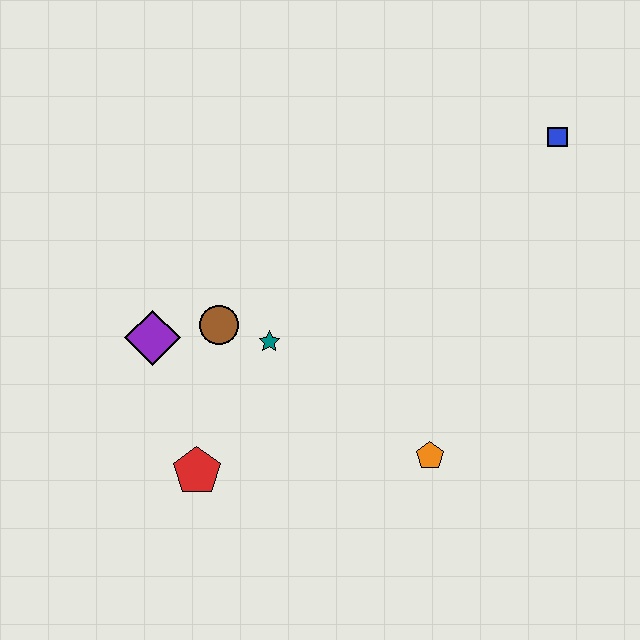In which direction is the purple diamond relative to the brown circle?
The purple diamond is to the left of the brown circle.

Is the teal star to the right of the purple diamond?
Yes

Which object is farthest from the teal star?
The blue square is farthest from the teal star.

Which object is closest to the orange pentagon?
The teal star is closest to the orange pentagon.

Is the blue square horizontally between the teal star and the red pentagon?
No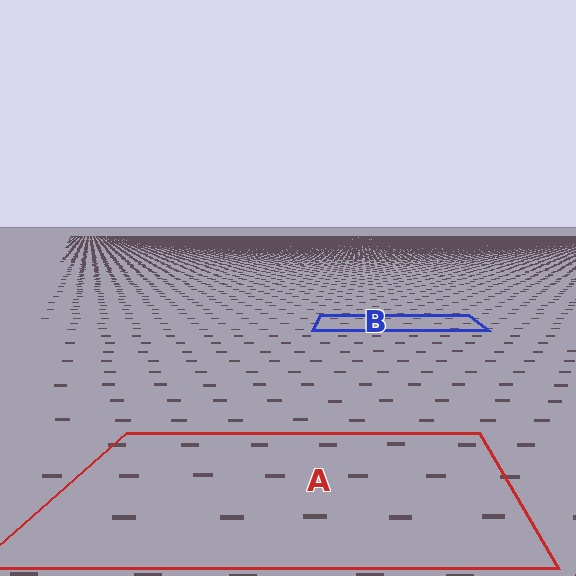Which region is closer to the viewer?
Region A is closer. The texture elements there are larger and more spread out.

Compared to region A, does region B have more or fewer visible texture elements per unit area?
Region B has more texture elements per unit area — they are packed more densely because it is farther away.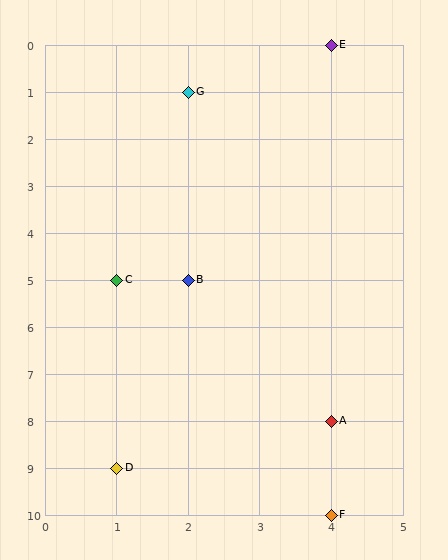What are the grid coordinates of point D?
Point D is at grid coordinates (1, 9).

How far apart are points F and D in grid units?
Points F and D are 3 columns and 1 row apart (about 3.2 grid units diagonally).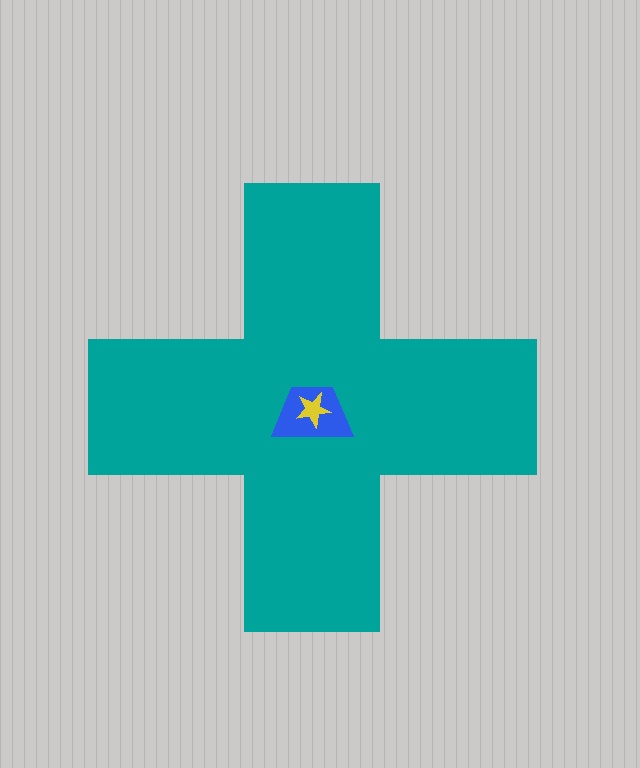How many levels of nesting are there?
3.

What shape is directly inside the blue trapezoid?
The yellow star.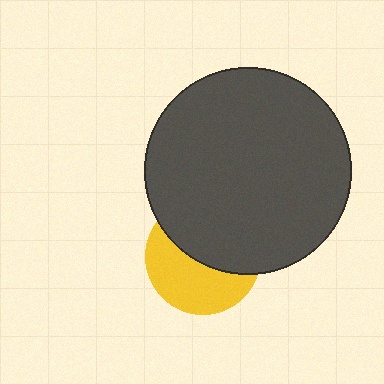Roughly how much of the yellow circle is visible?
About half of it is visible (roughly 48%).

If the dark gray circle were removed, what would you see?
You would see the complete yellow circle.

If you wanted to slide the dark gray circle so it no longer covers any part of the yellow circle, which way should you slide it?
Slide it up — that is the most direct way to separate the two shapes.